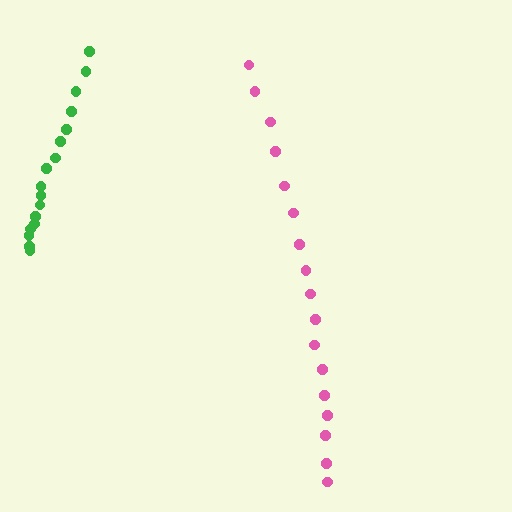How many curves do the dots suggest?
There are 2 distinct paths.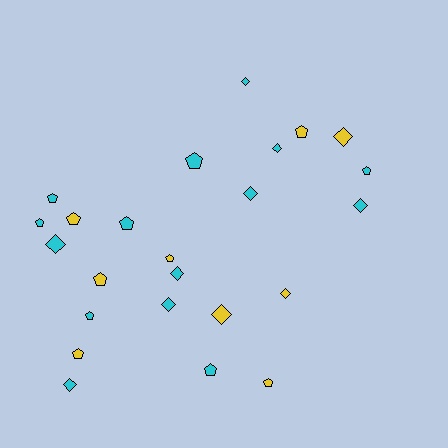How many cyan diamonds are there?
There are 8 cyan diamonds.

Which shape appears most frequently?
Pentagon, with 13 objects.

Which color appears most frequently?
Cyan, with 15 objects.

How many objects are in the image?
There are 24 objects.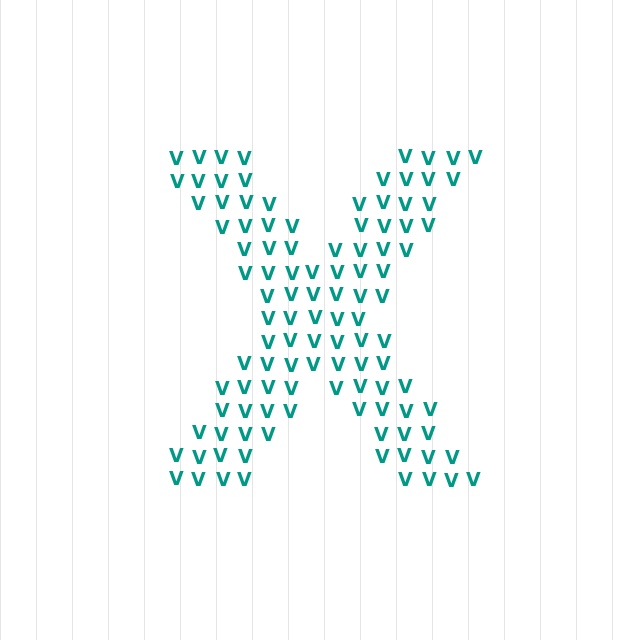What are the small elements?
The small elements are letter V's.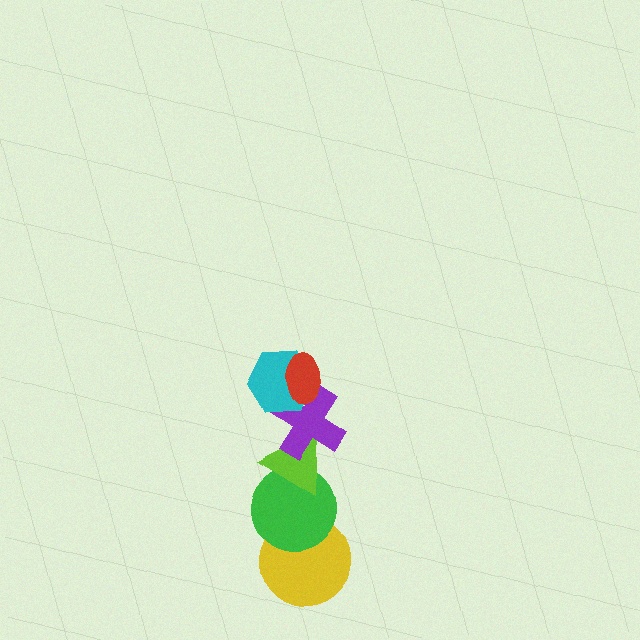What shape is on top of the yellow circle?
The green circle is on top of the yellow circle.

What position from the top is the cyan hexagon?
The cyan hexagon is 2nd from the top.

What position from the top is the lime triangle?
The lime triangle is 4th from the top.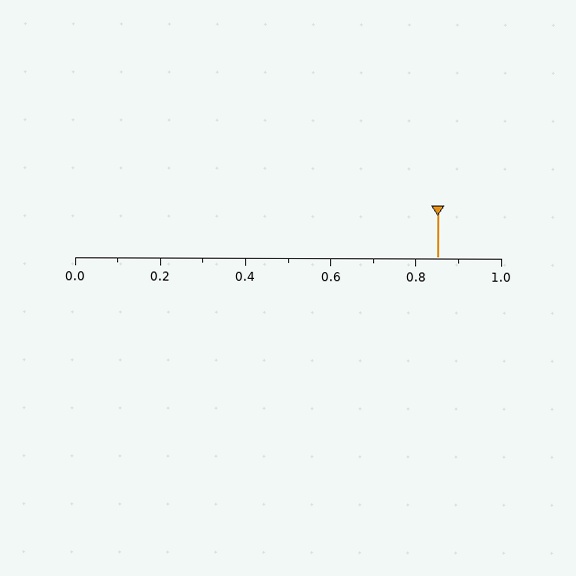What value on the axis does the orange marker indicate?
The marker indicates approximately 0.85.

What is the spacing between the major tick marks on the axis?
The major ticks are spaced 0.2 apart.